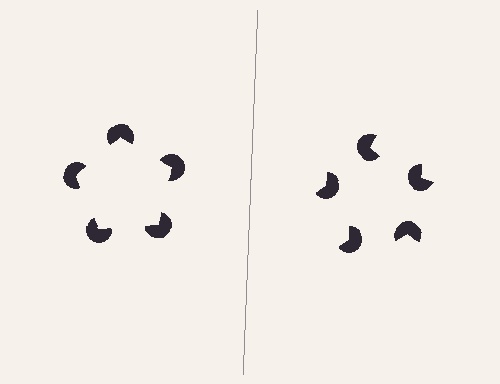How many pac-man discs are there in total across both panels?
10 — 5 on each side.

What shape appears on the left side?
An illusory pentagon.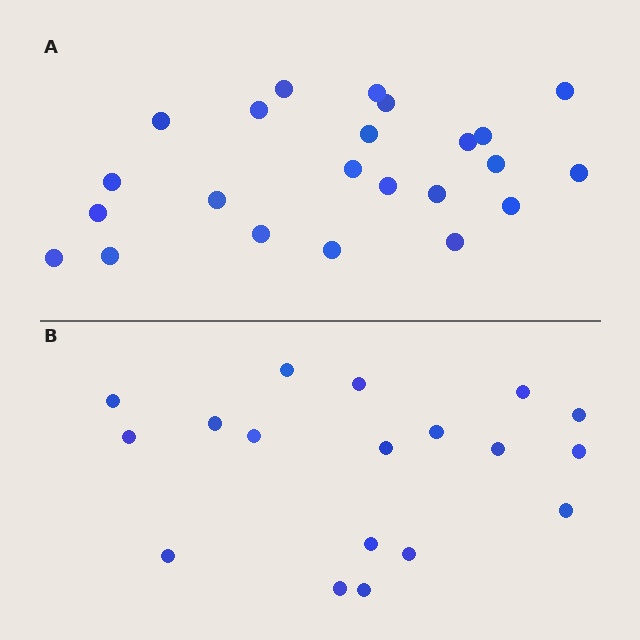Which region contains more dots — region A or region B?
Region A (the top region) has more dots.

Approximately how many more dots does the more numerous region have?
Region A has about 5 more dots than region B.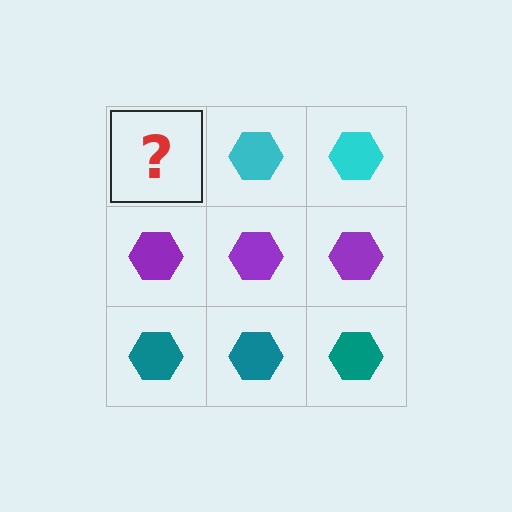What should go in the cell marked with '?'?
The missing cell should contain a cyan hexagon.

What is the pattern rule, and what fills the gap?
The rule is that each row has a consistent color. The gap should be filled with a cyan hexagon.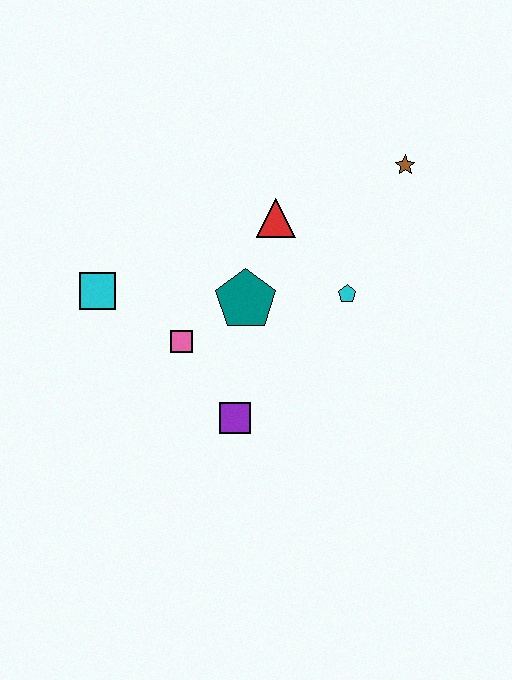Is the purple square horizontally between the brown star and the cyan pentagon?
No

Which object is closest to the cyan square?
The pink square is closest to the cyan square.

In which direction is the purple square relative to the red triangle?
The purple square is below the red triangle.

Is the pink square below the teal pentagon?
Yes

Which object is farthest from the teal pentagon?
The brown star is farthest from the teal pentagon.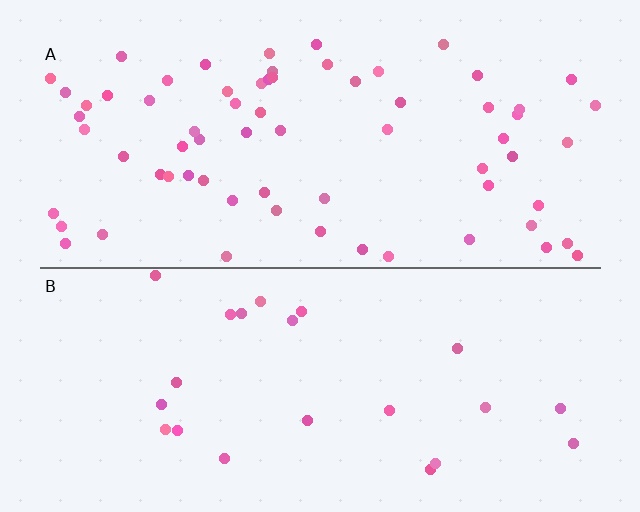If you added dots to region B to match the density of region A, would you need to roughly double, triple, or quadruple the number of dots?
Approximately triple.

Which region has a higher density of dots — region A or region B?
A (the top).